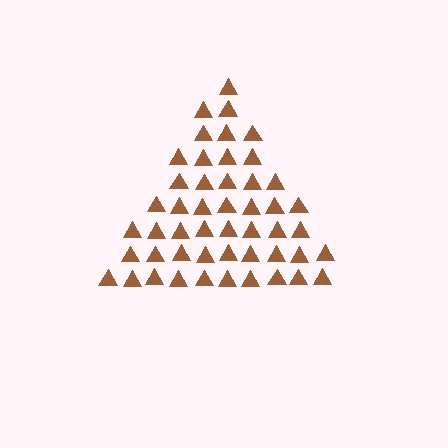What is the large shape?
The large shape is a triangle.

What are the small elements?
The small elements are triangles.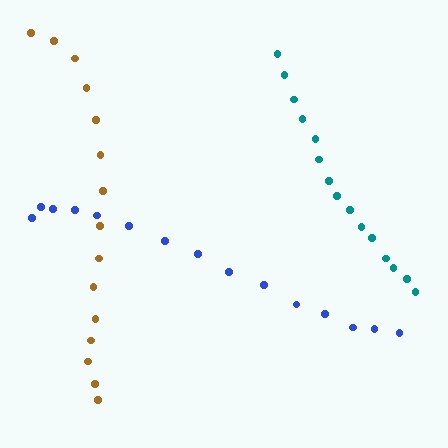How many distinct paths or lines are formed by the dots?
There are 3 distinct paths.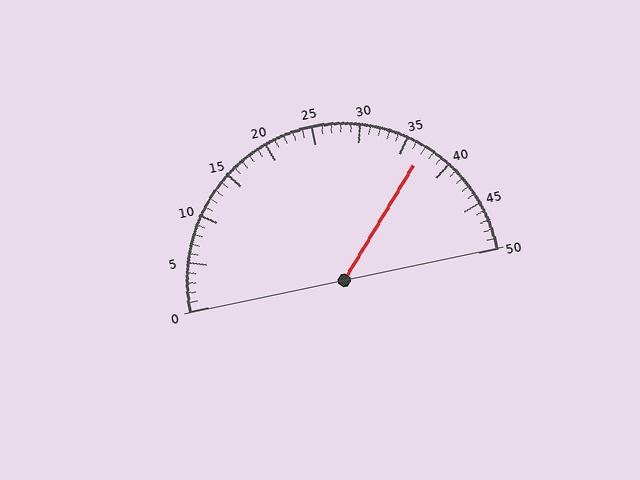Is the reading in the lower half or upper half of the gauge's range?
The reading is in the upper half of the range (0 to 50).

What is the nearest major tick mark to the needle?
The nearest major tick mark is 35.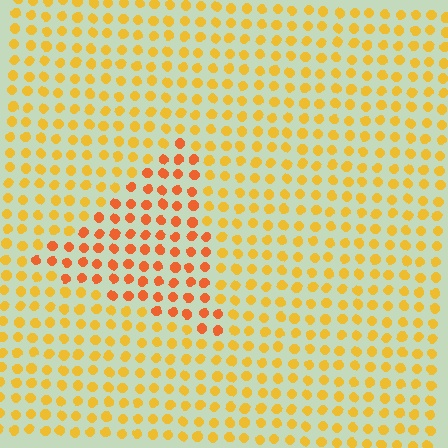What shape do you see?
I see a triangle.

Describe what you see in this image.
The image is filled with small yellow elements in a uniform arrangement. A triangle-shaped region is visible where the elements are tinted to a slightly different hue, forming a subtle color boundary.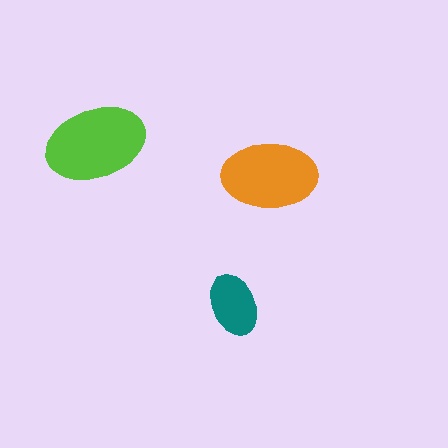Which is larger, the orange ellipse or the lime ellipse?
The lime one.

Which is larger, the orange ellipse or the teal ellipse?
The orange one.